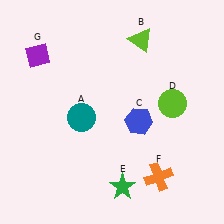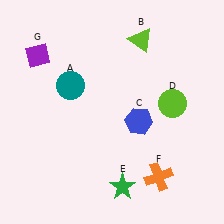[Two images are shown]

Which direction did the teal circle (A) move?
The teal circle (A) moved up.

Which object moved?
The teal circle (A) moved up.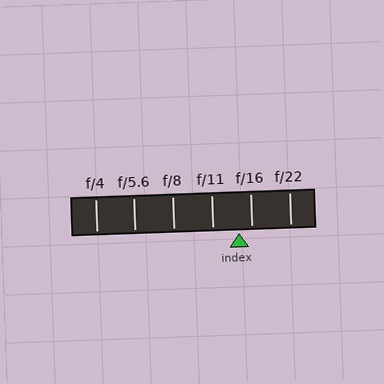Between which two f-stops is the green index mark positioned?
The index mark is between f/11 and f/16.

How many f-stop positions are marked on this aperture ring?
There are 6 f-stop positions marked.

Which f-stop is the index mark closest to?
The index mark is closest to f/16.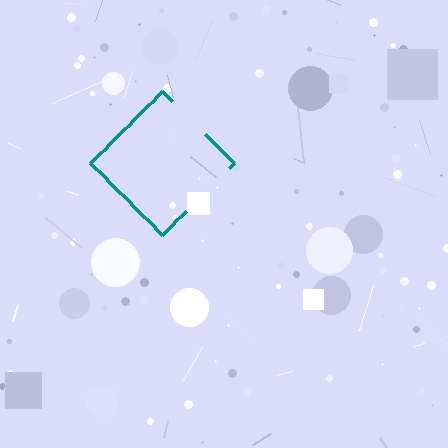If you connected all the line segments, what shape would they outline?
They would outline a diamond.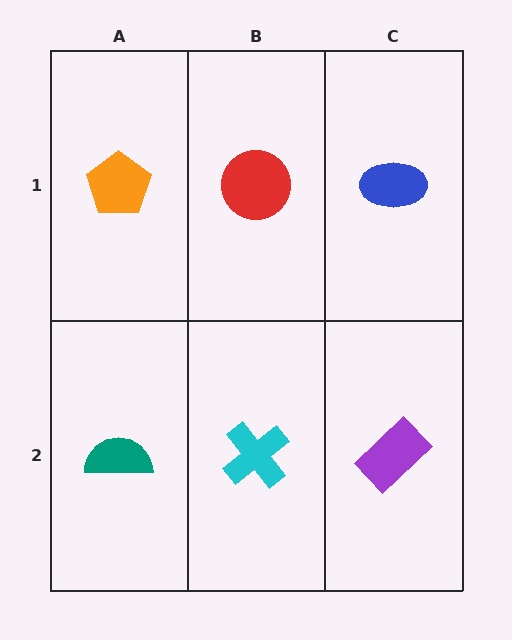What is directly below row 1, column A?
A teal semicircle.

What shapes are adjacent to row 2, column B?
A red circle (row 1, column B), a teal semicircle (row 2, column A), a purple rectangle (row 2, column C).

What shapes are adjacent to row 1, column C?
A purple rectangle (row 2, column C), a red circle (row 1, column B).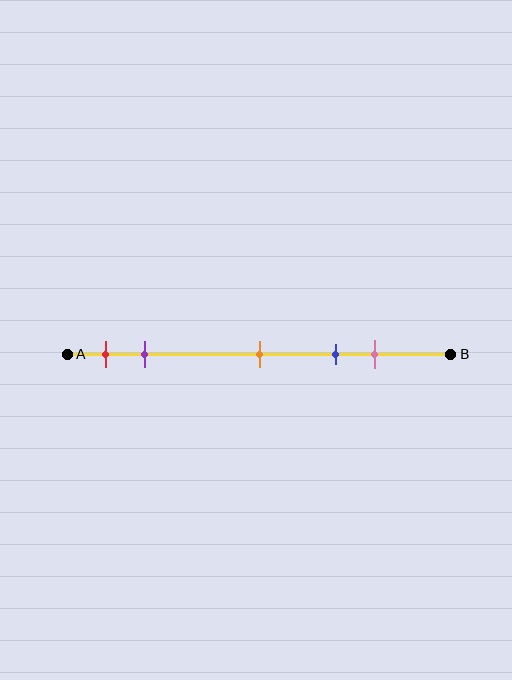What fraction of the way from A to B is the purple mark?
The purple mark is approximately 20% (0.2) of the way from A to B.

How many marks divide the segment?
There are 5 marks dividing the segment.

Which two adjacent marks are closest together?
The red and purple marks are the closest adjacent pair.